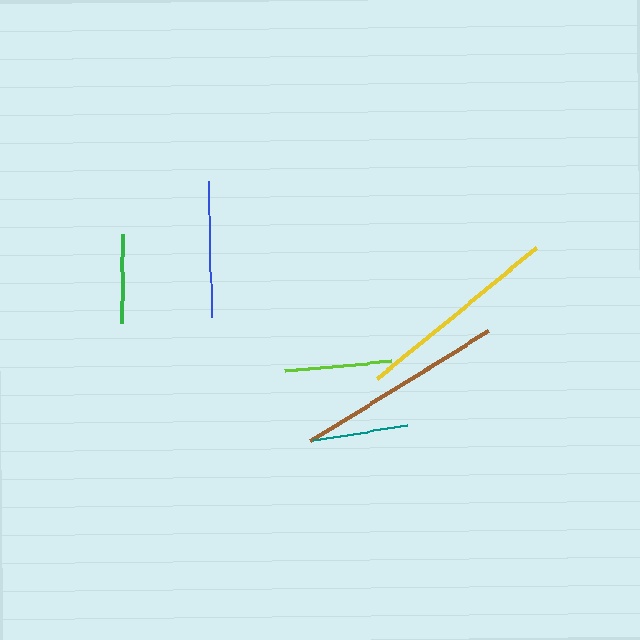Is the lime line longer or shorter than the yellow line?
The yellow line is longer than the lime line.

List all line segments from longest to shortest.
From longest to shortest: brown, yellow, blue, lime, teal, green.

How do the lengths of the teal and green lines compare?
The teal and green lines are approximately the same length.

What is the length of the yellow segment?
The yellow segment is approximately 208 pixels long.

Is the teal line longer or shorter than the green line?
The teal line is longer than the green line.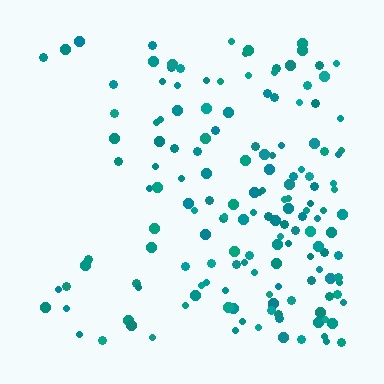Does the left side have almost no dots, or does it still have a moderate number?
Still a moderate number, just noticeably fewer than the right.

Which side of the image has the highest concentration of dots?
The right.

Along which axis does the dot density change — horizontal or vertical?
Horizontal.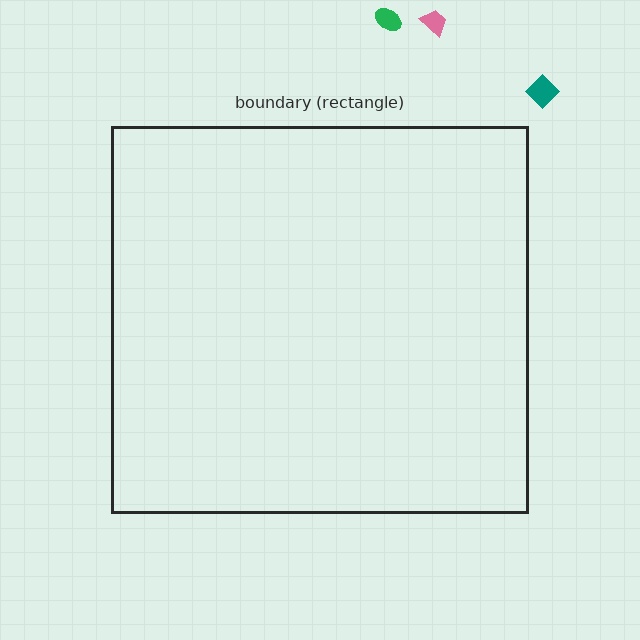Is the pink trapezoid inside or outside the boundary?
Outside.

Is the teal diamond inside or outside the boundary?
Outside.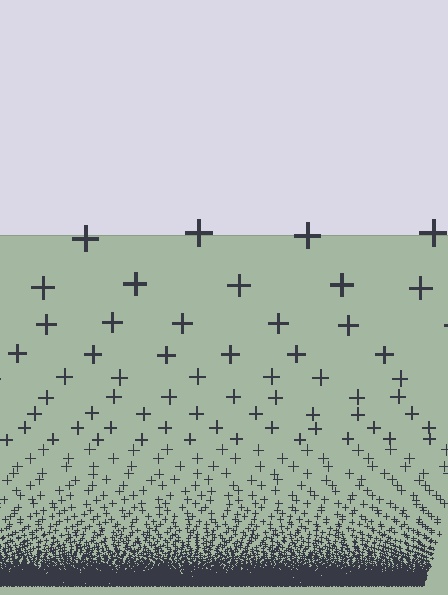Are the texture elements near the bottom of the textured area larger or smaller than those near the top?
Smaller. The gradient is inverted — elements near the bottom are smaller and denser.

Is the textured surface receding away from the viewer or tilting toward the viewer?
The surface appears to tilt toward the viewer. Texture elements get larger and sparser toward the top.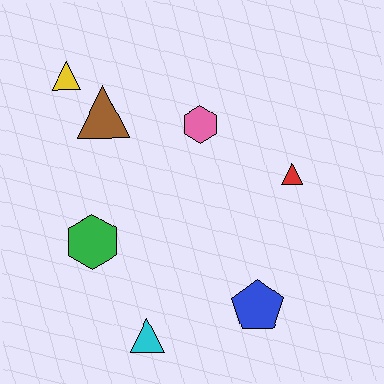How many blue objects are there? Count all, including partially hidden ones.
There is 1 blue object.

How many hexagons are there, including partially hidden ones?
There are 2 hexagons.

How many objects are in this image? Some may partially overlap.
There are 7 objects.